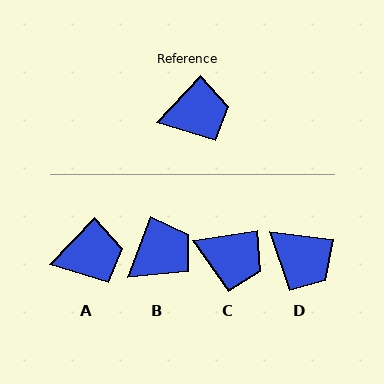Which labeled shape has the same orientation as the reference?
A.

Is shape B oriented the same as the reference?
No, it is off by about 22 degrees.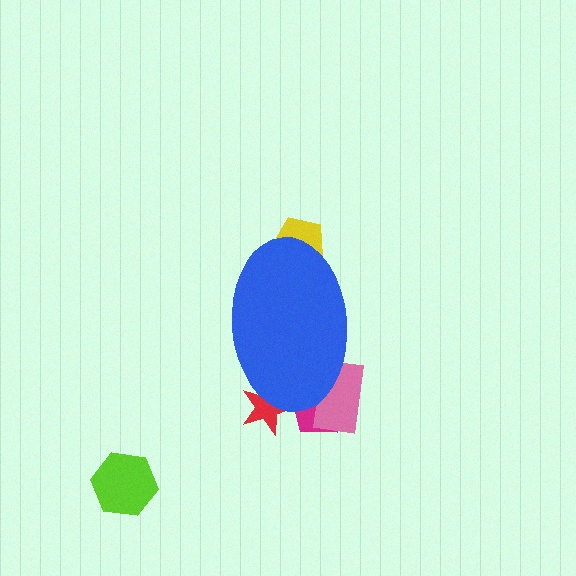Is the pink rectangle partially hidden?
Yes, the pink rectangle is partially hidden behind the blue ellipse.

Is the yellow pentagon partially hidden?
Yes, the yellow pentagon is partially hidden behind the blue ellipse.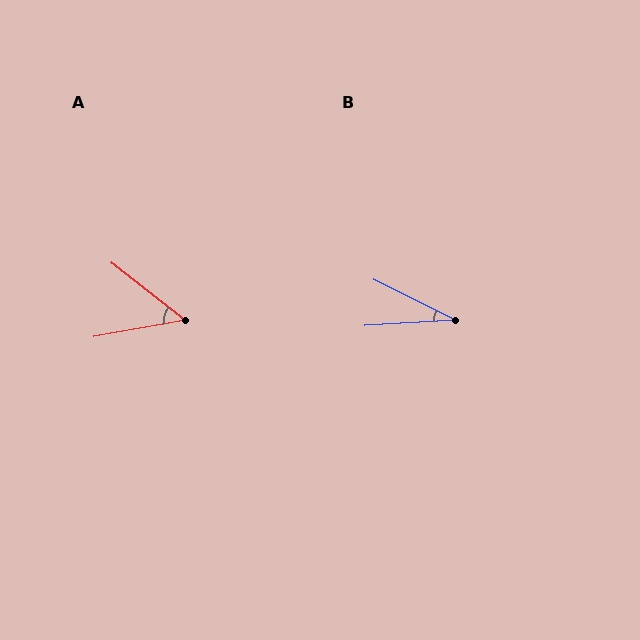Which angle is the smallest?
B, at approximately 30 degrees.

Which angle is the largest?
A, at approximately 48 degrees.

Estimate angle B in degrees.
Approximately 30 degrees.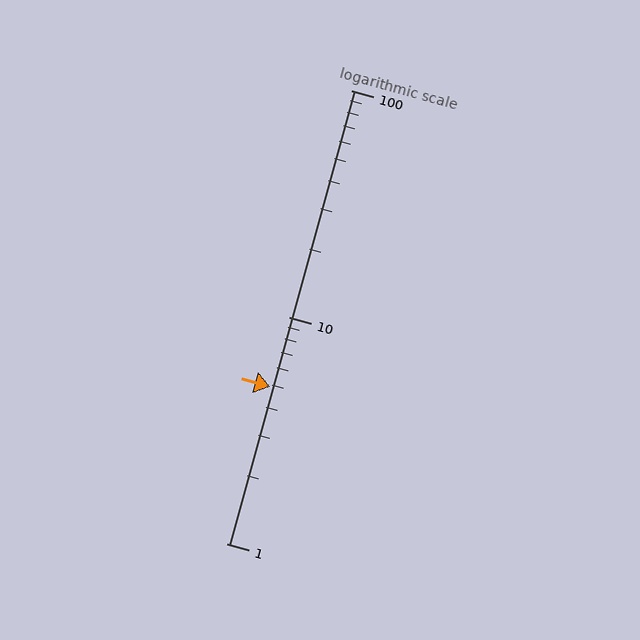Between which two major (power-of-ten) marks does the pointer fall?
The pointer is between 1 and 10.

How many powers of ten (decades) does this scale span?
The scale spans 2 decades, from 1 to 100.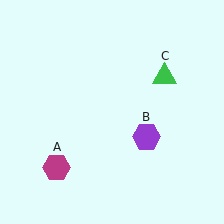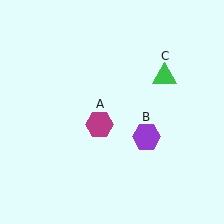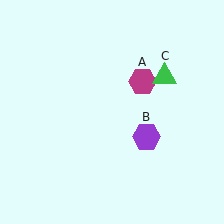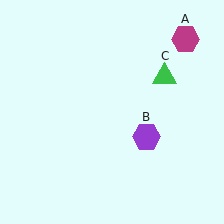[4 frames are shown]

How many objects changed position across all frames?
1 object changed position: magenta hexagon (object A).